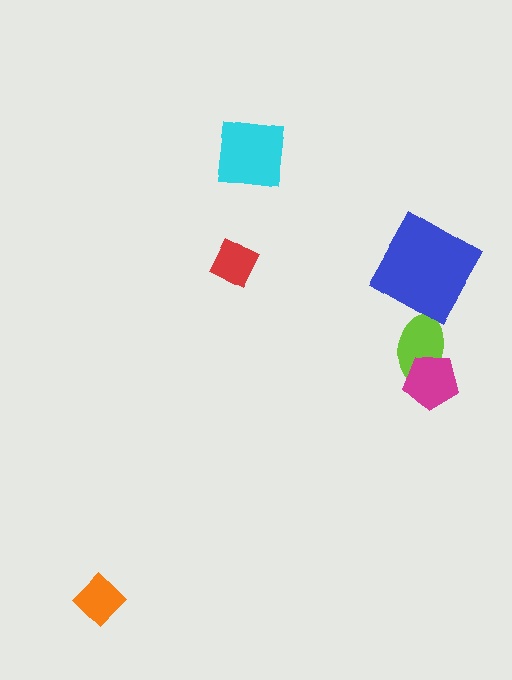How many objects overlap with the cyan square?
0 objects overlap with the cyan square.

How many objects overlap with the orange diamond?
0 objects overlap with the orange diamond.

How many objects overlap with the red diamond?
0 objects overlap with the red diamond.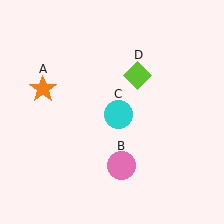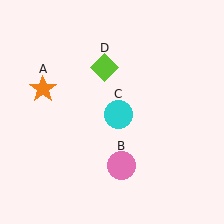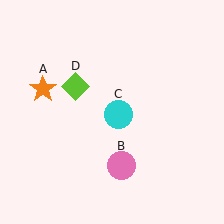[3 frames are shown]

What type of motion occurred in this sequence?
The lime diamond (object D) rotated counterclockwise around the center of the scene.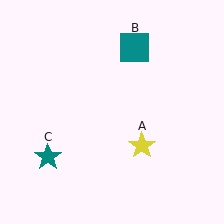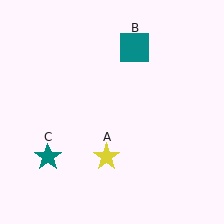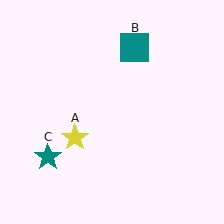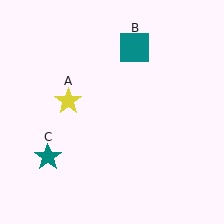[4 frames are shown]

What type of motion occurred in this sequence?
The yellow star (object A) rotated clockwise around the center of the scene.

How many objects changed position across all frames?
1 object changed position: yellow star (object A).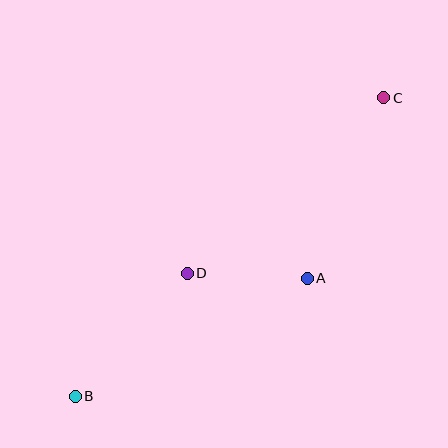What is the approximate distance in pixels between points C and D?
The distance between C and D is approximately 264 pixels.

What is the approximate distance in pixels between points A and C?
The distance between A and C is approximately 196 pixels.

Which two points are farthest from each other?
Points B and C are farthest from each other.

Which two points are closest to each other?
Points A and D are closest to each other.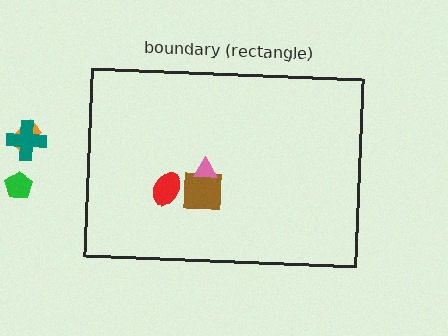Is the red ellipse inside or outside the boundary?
Inside.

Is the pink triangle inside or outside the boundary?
Inside.